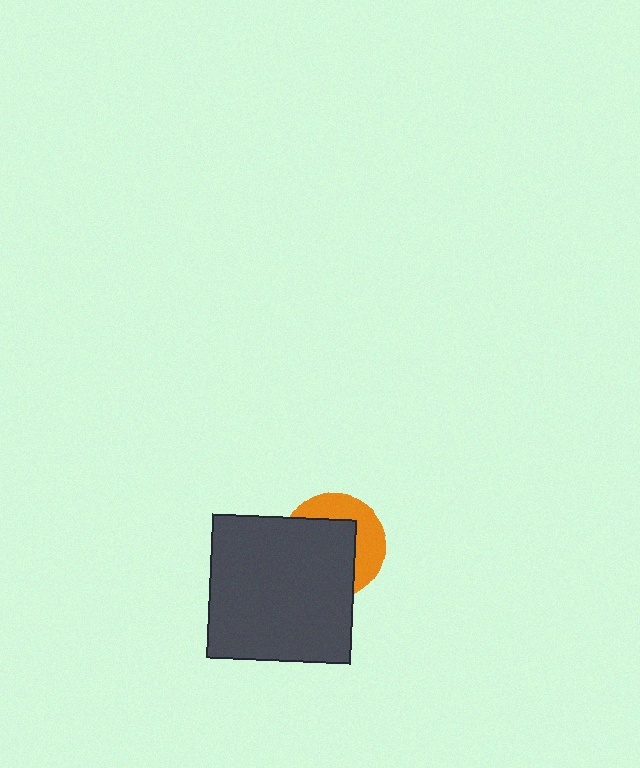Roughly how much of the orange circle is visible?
A small part of it is visible (roughly 39%).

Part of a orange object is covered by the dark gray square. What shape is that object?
It is a circle.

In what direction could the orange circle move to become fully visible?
The orange circle could move toward the upper-right. That would shift it out from behind the dark gray square entirely.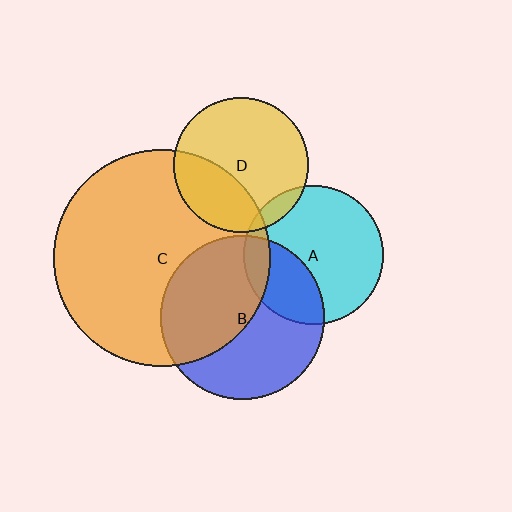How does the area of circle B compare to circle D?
Approximately 1.5 times.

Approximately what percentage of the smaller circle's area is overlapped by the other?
Approximately 10%.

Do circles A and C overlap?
Yes.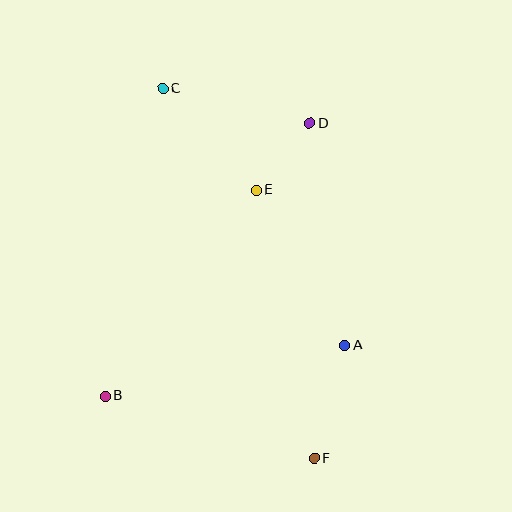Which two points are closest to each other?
Points D and E are closest to each other.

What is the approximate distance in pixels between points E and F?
The distance between E and F is approximately 275 pixels.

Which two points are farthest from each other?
Points C and F are farthest from each other.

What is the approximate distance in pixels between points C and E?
The distance between C and E is approximately 138 pixels.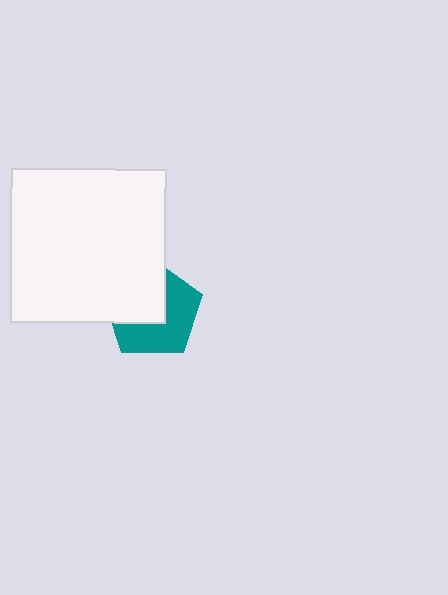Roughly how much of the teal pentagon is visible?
About half of it is visible (roughly 55%).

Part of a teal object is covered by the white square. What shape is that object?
It is a pentagon.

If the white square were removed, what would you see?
You would see the complete teal pentagon.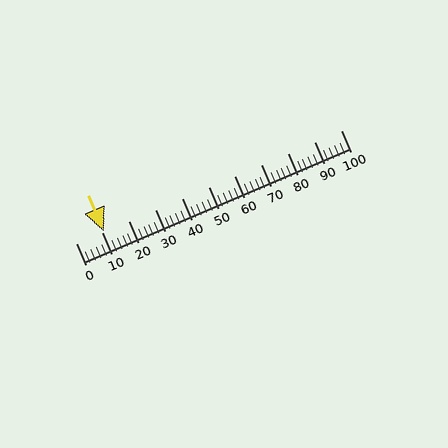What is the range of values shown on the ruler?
The ruler shows values from 0 to 100.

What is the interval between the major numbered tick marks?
The major tick marks are spaced 10 units apart.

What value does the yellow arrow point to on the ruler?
The yellow arrow points to approximately 11.